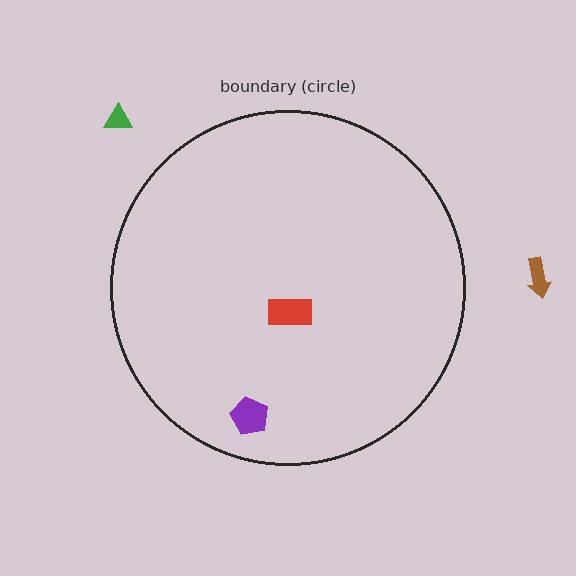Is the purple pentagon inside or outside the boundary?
Inside.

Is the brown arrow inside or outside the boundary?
Outside.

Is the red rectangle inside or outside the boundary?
Inside.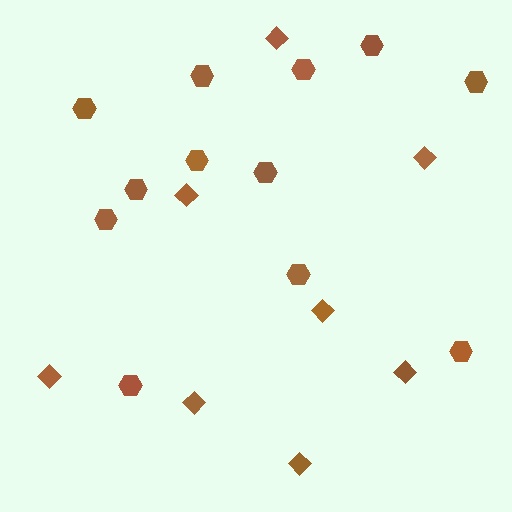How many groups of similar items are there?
There are 2 groups: one group of hexagons (12) and one group of diamonds (8).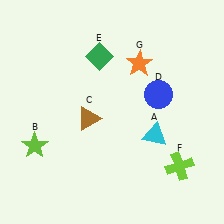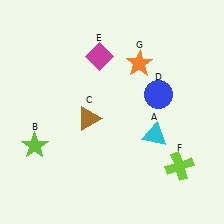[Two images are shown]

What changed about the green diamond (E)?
In Image 1, E is green. In Image 2, it changed to magenta.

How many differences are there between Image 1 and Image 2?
There is 1 difference between the two images.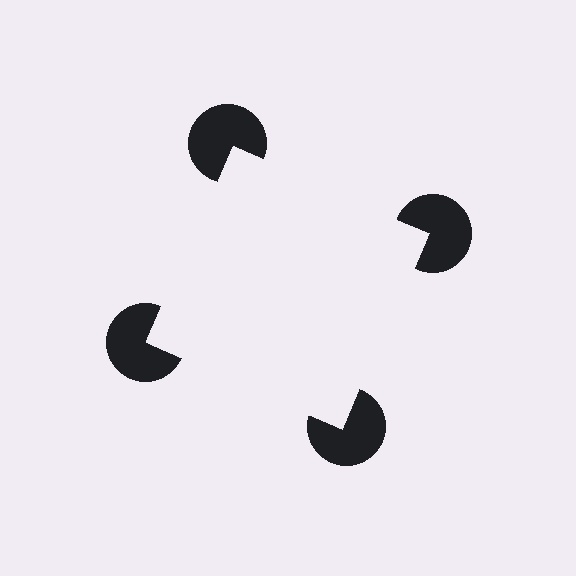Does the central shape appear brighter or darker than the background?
It typically appears slightly brighter than the background, even though no actual brightness change is drawn.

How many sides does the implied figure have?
4 sides.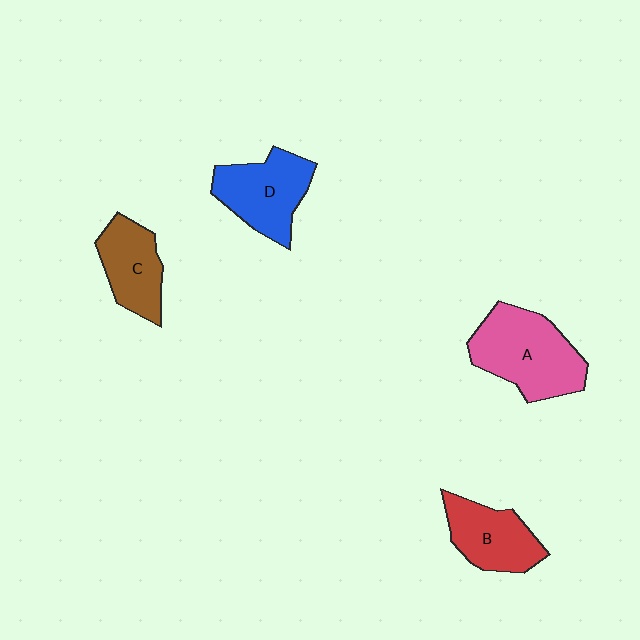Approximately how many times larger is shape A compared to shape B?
Approximately 1.4 times.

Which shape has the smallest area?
Shape C (brown).